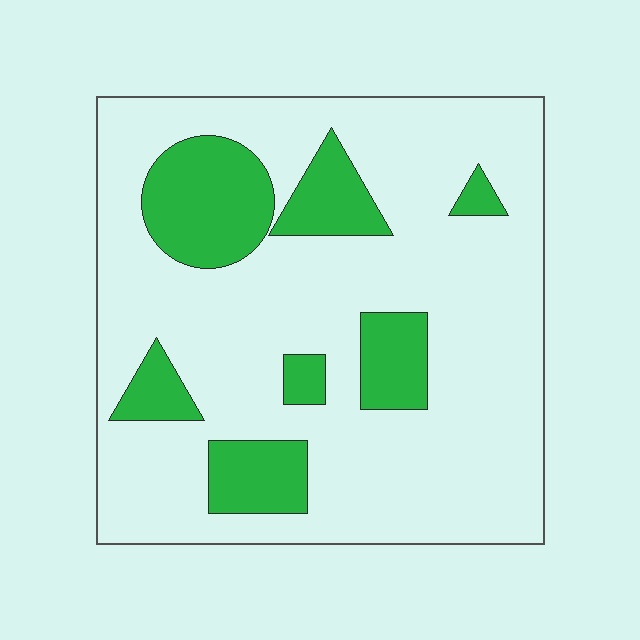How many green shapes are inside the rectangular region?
7.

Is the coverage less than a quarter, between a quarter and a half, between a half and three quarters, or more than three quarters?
Less than a quarter.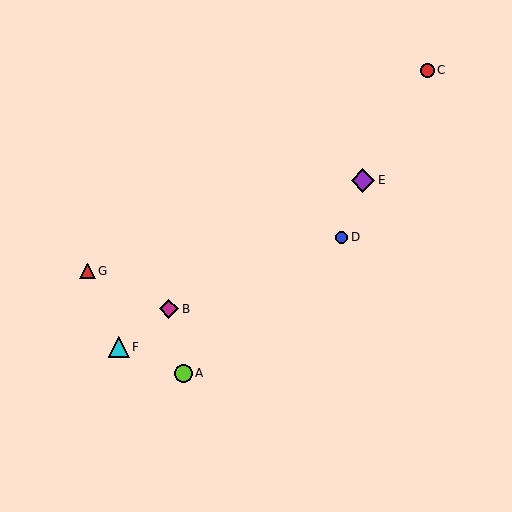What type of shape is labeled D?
Shape D is a blue circle.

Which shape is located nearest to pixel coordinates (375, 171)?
The purple diamond (labeled E) at (363, 180) is nearest to that location.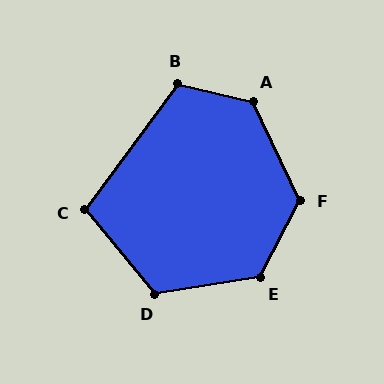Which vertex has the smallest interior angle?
C, at approximately 104 degrees.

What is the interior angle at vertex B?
Approximately 113 degrees (obtuse).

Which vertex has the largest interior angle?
A, at approximately 129 degrees.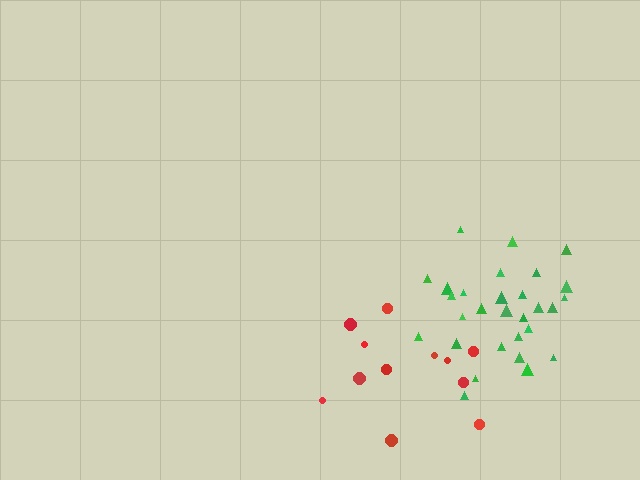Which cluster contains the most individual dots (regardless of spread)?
Green (30).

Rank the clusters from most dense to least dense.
green, red.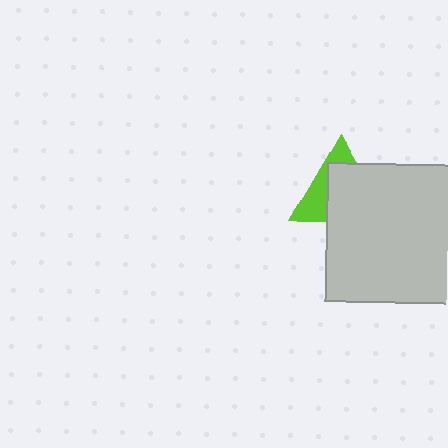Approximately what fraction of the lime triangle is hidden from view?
Roughly 63% of the lime triangle is hidden behind the light gray square.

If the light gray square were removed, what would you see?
You would see the complete lime triangle.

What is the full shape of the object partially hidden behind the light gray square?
The partially hidden object is a lime triangle.